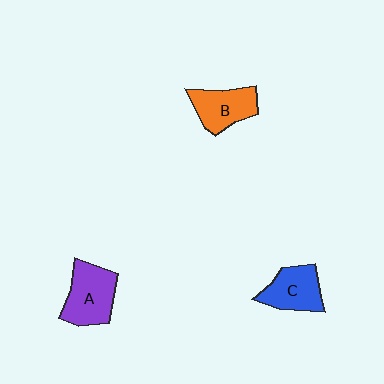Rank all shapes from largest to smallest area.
From largest to smallest: A (purple), C (blue), B (orange).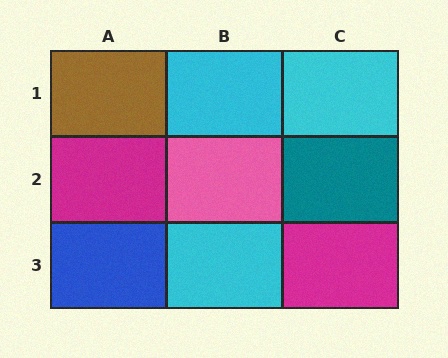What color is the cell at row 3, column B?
Cyan.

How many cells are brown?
1 cell is brown.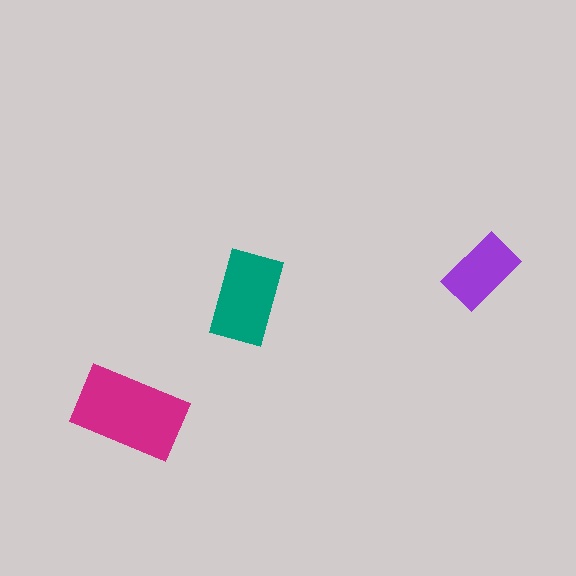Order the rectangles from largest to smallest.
the magenta one, the teal one, the purple one.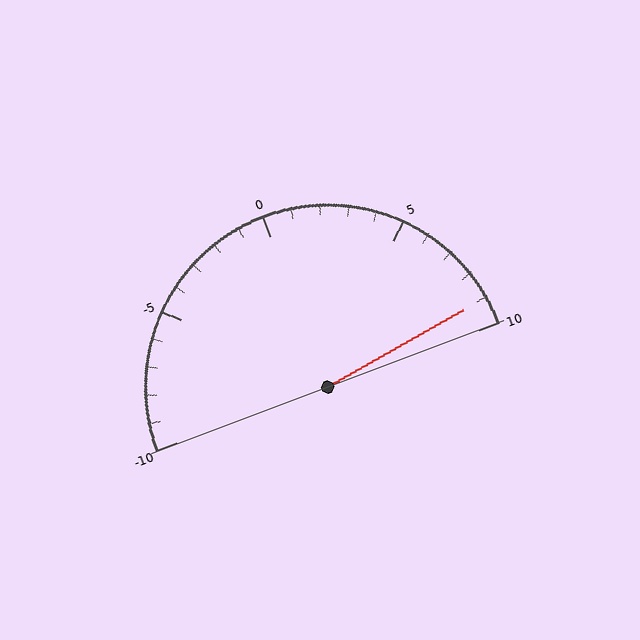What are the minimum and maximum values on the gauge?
The gauge ranges from -10 to 10.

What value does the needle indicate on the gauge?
The needle indicates approximately 9.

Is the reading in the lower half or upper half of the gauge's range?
The reading is in the upper half of the range (-10 to 10).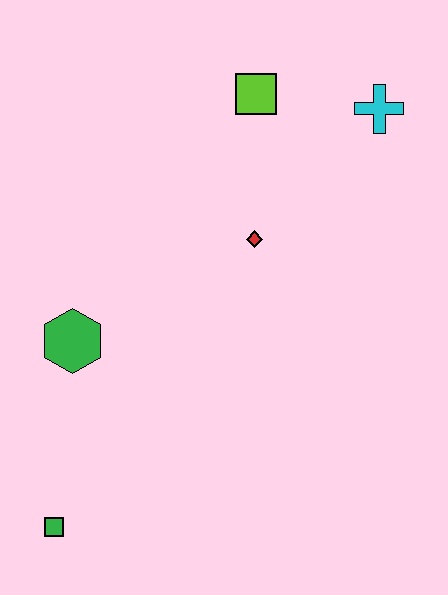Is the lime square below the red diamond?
No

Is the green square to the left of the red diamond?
Yes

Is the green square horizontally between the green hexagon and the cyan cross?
No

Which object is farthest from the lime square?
The green square is farthest from the lime square.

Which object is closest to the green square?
The green hexagon is closest to the green square.